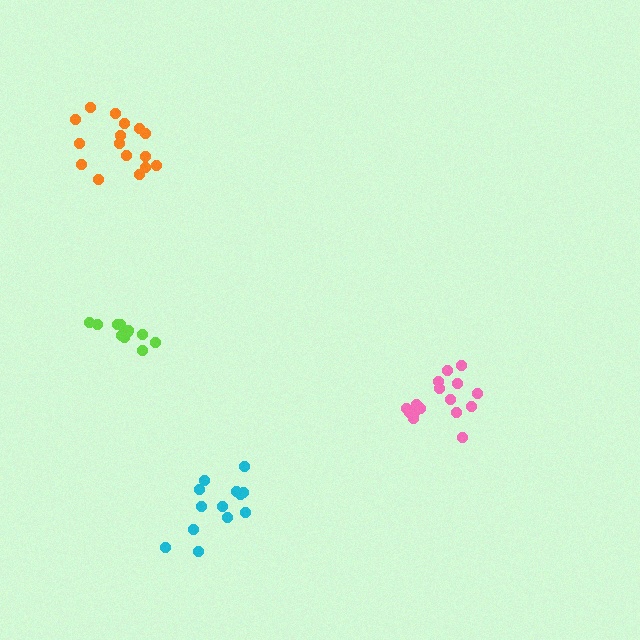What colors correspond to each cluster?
The clusters are colored: cyan, pink, lime, orange.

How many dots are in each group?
Group 1: 13 dots, Group 2: 16 dots, Group 3: 11 dots, Group 4: 16 dots (56 total).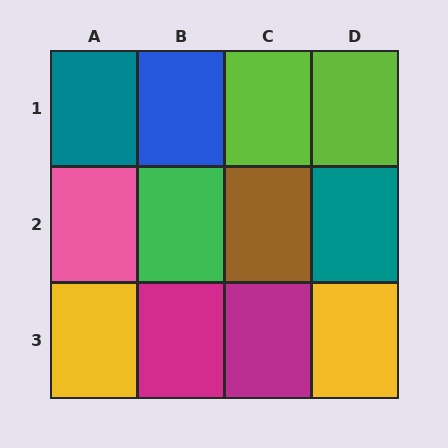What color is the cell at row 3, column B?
Magenta.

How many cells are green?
1 cell is green.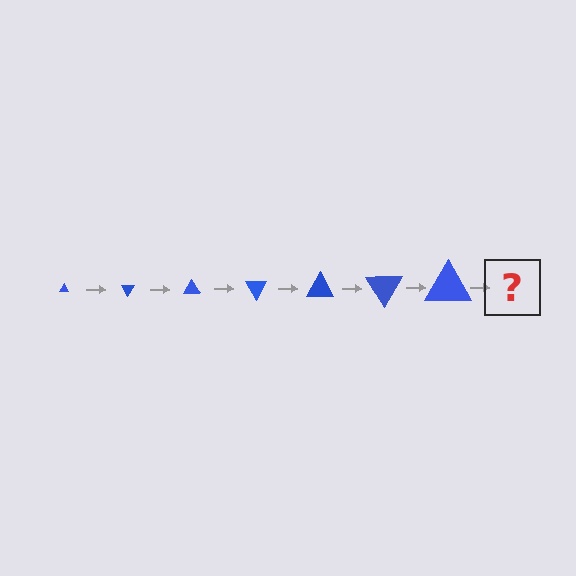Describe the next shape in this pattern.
It should be a triangle, larger than the previous one and rotated 420 degrees from the start.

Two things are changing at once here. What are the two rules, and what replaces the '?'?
The two rules are that the triangle grows larger each step and it rotates 60 degrees each step. The '?' should be a triangle, larger than the previous one and rotated 420 degrees from the start.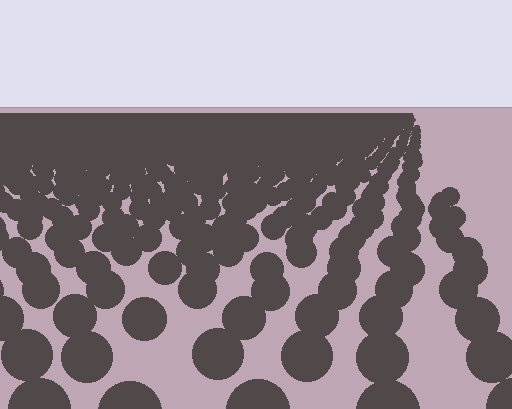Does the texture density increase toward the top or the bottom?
Density increases toward the top.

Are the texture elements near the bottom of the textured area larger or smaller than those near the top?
Larger. Near the bottom, elements are closer to the viewer and appear at a bigger on-screen size.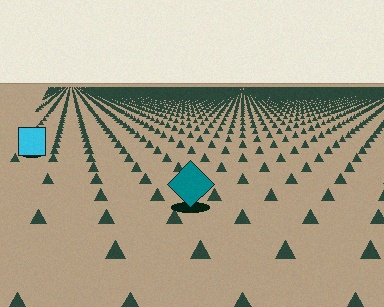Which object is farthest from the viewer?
The cyan square is farthest from the viewer. It appears smaller and the ground texture around it is denser.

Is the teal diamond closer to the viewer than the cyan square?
Yes. The teal diamond is closer — you can tell from the texture gradient: the ground texture is coarser near it.